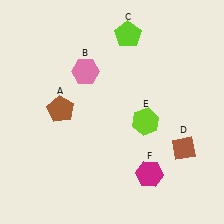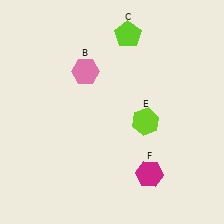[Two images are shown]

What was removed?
The brown diamond (D), the brown pentagon (A) were removed in Image 2.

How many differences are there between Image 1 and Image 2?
There are 2 differences between the two images.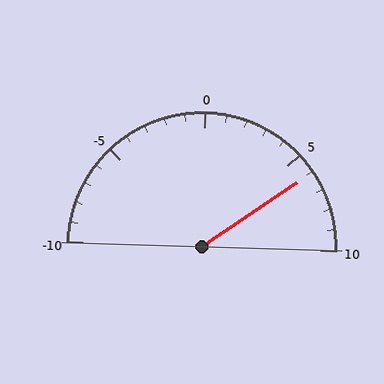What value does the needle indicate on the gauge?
The needle indicates approximately 6.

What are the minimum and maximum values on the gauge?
The gauge ranges from -10 to 10.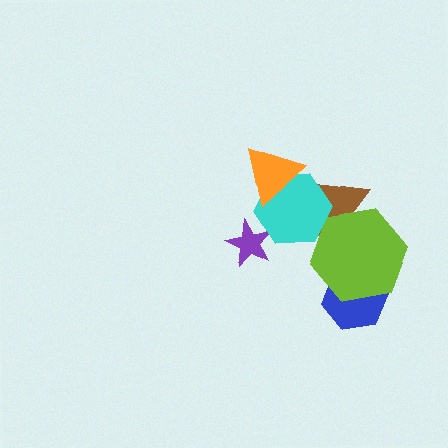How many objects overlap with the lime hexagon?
2 objects overlap with the lime hexagon.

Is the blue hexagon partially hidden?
Yes, it is partially covered by another shape.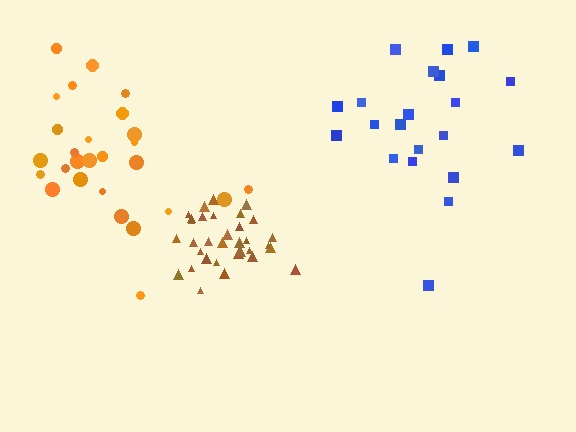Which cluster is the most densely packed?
Brown.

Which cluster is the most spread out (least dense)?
Orange.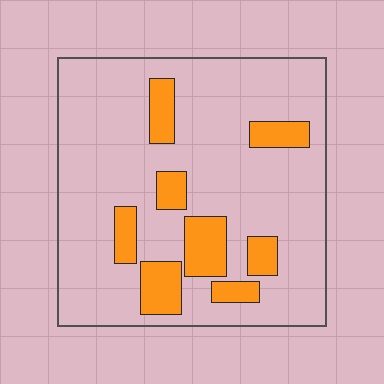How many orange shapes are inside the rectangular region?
8.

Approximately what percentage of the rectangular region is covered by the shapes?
Approximately 20%.